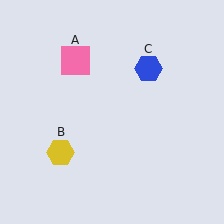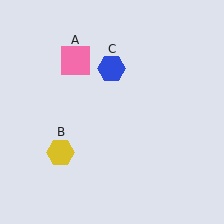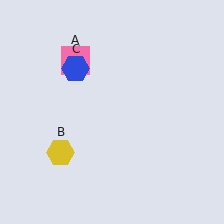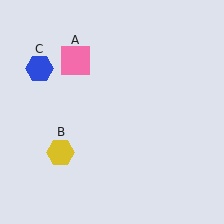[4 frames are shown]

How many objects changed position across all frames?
1 object changed position: blue hexagon (object C).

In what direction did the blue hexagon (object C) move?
The blue hexagon (object C) moved left.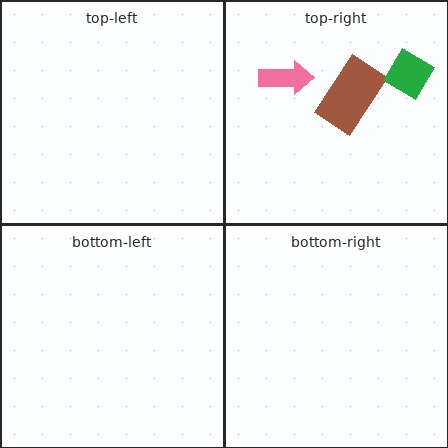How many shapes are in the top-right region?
3.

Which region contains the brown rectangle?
The top-right region.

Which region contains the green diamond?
The top-right region.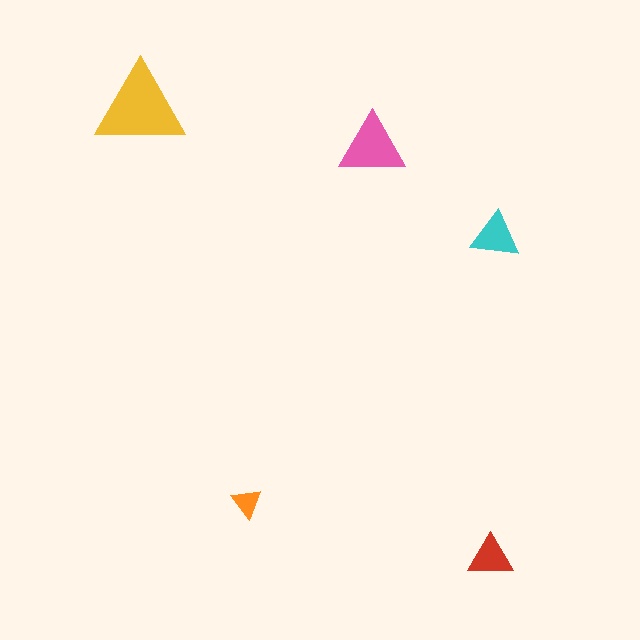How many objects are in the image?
There are 5 objects in the image.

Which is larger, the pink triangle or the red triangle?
The pink one.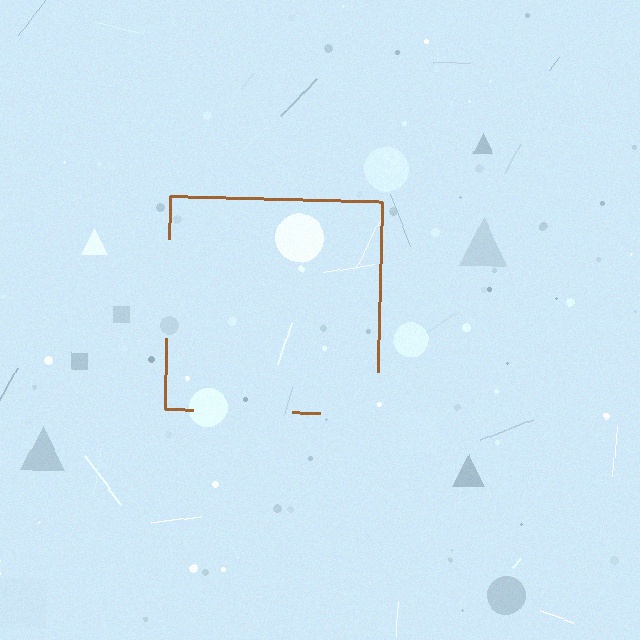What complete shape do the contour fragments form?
The contour fragments form a square.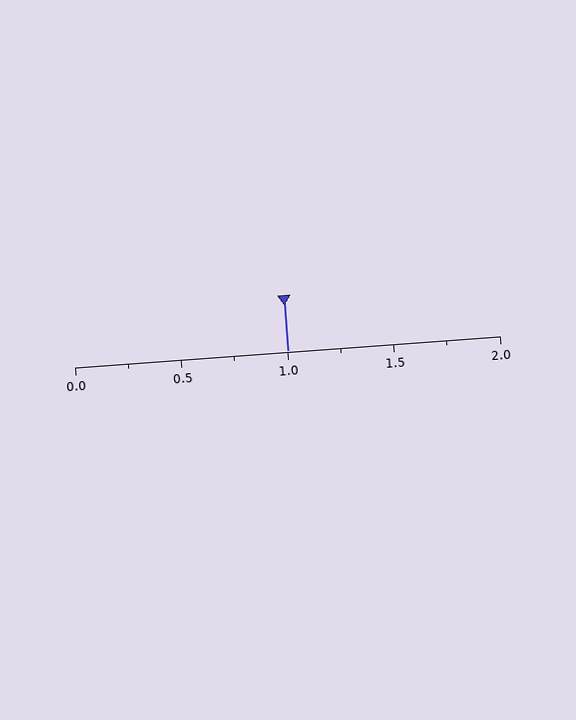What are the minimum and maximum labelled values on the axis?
The axis runs from 0.0 to 2.0.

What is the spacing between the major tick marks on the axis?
The major ticks are spaced 0.5 apart.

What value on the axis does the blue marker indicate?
The marker indicates approximately 1.